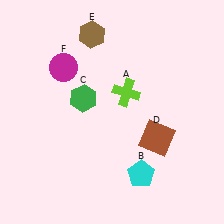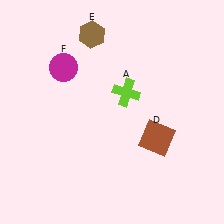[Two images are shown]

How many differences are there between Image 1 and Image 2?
There are 2 differences between the two images.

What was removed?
The cyan pentagon (B), the green hexagon (C) were removed in Image 2.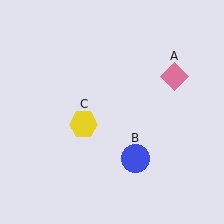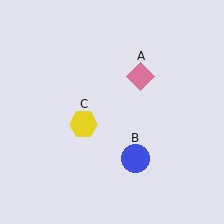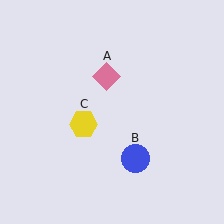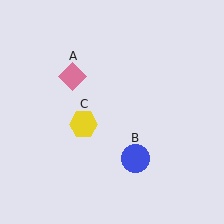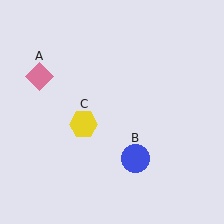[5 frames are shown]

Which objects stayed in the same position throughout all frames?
Blue circle (object B) and yellow hexagon (object C) remained stationary.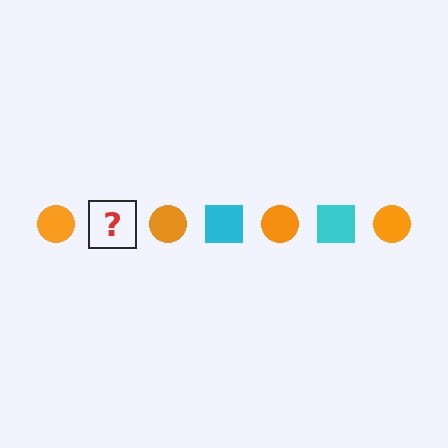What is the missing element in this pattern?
The missing element is a cyan square.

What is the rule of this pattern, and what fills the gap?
The rule is that the pattern alternates between orange circle and cyan square. The gap should be filled with a cyan square.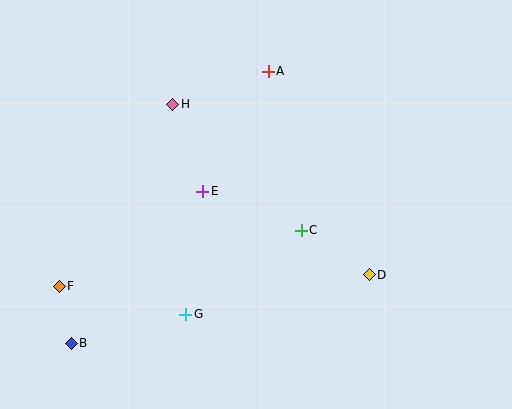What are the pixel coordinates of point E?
Point E is at (203, 191).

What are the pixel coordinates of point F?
Point F is at (59, 286).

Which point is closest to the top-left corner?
Point H is closest to the top-left corner.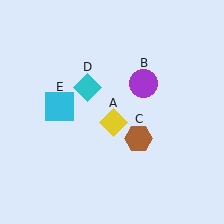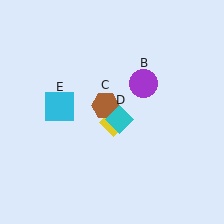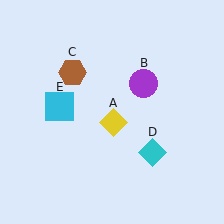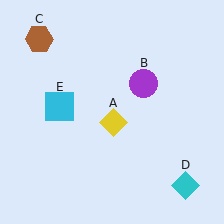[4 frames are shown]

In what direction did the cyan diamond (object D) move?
The cyan diamond (object D) moved down and to the right.